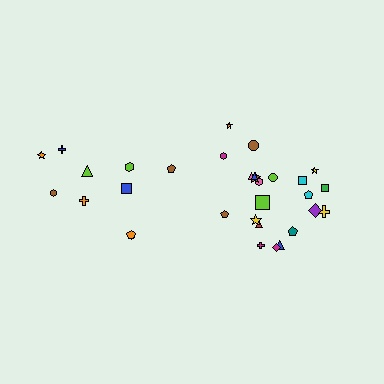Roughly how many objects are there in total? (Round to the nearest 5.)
Roughly 30 objects in total.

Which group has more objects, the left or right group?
The right group.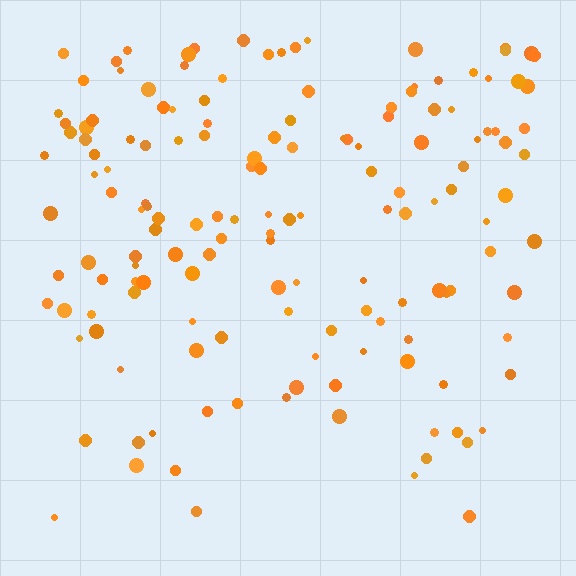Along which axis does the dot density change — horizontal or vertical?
Vertical.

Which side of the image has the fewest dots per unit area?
The bottom.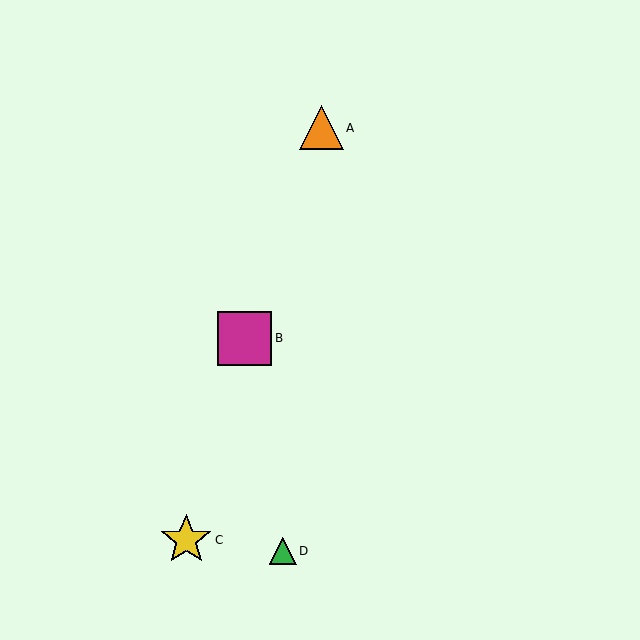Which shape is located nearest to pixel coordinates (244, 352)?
The magenta square (labeled B) at (245, 338) is nearest to that location.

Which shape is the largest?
The magenta square (labeled B) is the largest.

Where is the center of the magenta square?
The center of the magenta square is at (245, 338).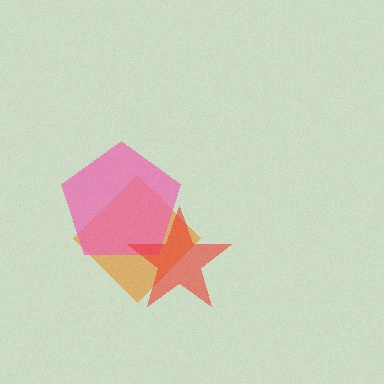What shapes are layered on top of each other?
The layered shapes are: an orange diamond, a pink pentagon, a red star.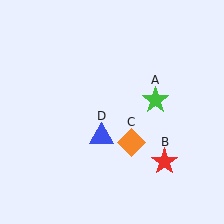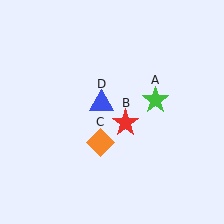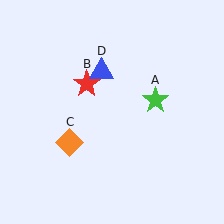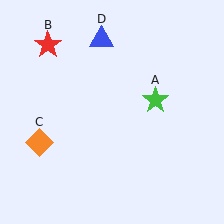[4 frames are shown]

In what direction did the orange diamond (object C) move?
The orange diamond (object C) moved left.